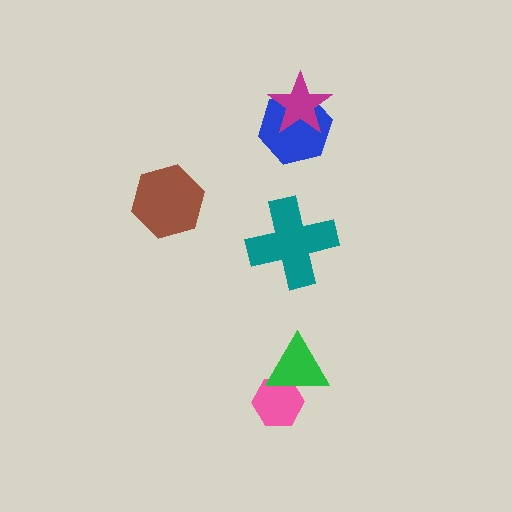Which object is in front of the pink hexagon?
The green triangle is in front of the pink hexagon.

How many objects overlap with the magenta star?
1 object overlaps with the magenta star.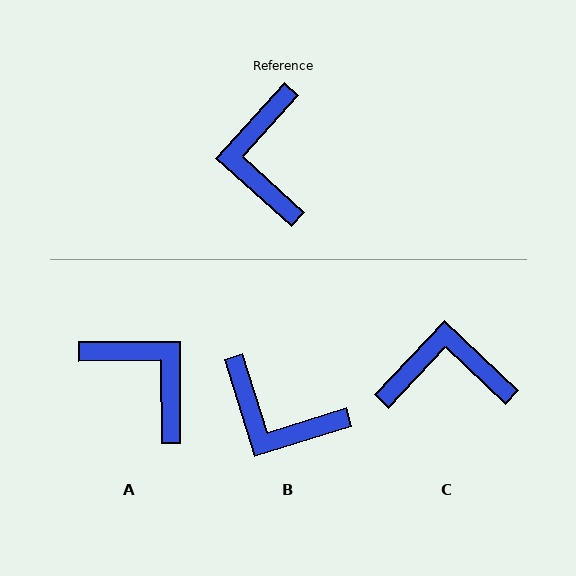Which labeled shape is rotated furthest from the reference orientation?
A, about 138 degrees away.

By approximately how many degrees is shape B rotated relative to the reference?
Approximately 59 degrees counter-clockwise.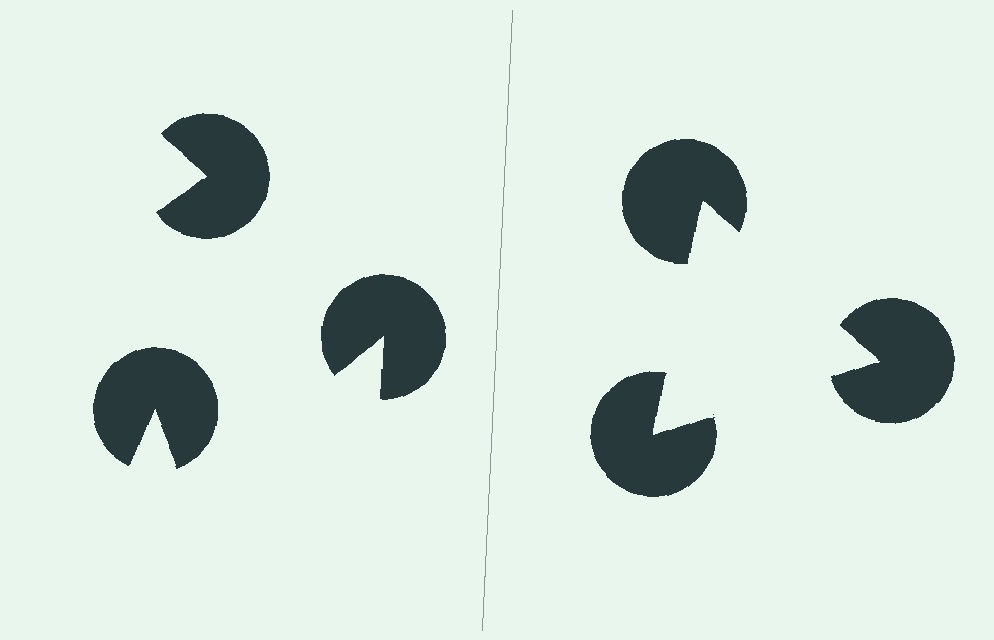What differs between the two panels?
The pac-man discs are positioned identically on both sides; only the wedge orientations differ. On the right they align to a triangle; on the left they are misaligned.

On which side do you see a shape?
An illusory triangle appears on the right side. On the left side the wedge cuts are rotated, so no coherent shape forms.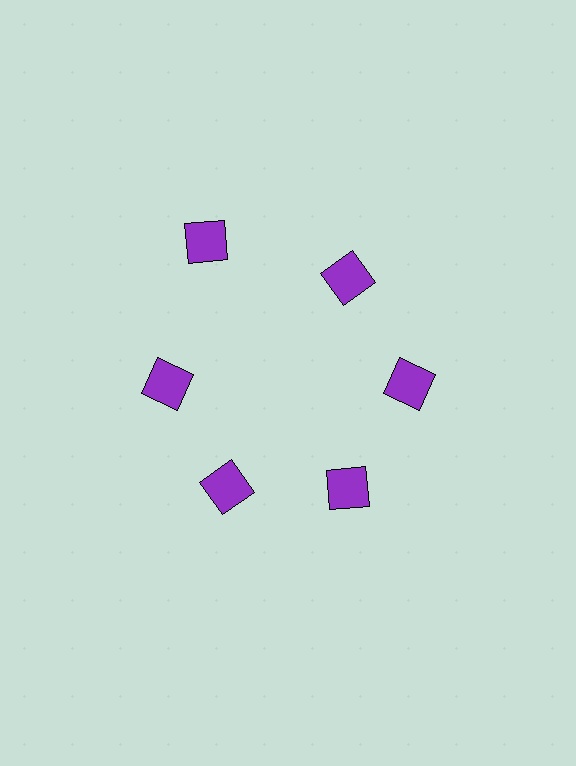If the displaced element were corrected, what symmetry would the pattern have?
It would have 6-fold rotational symmetry — the pattern would map onto itself every 60 degrees.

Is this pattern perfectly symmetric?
No. The 6 purple squares are arranged in a ring, but one element near the 11 o'clock position is pushed outward from the center, breaking the 6-fold rotational symmetry.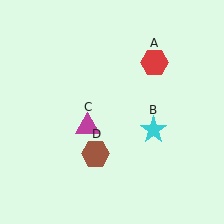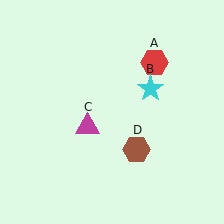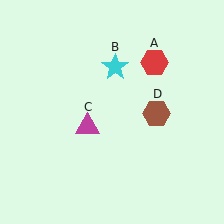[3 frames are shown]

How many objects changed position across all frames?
2 objects changed position: cyan star (object B), brown hexagon (object D).